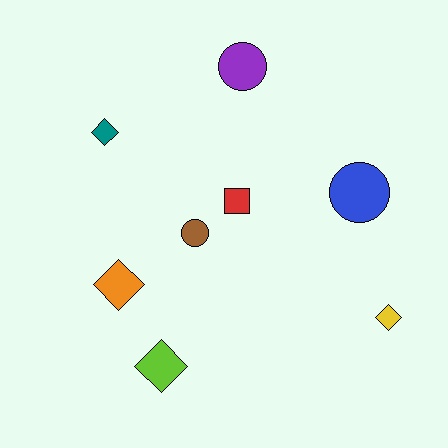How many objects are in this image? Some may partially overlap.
There are 8 objects.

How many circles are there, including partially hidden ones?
There are 3 circles.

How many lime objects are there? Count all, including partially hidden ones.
There is 1 lime object.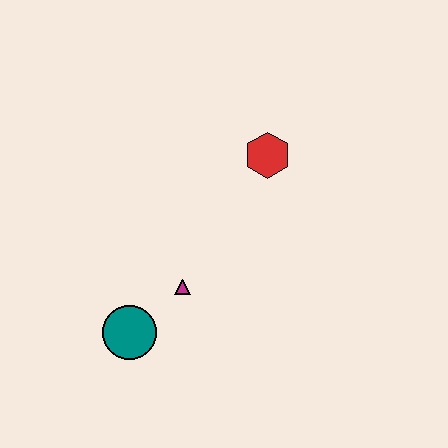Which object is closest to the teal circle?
The magenta triangle is closest to the teal circle.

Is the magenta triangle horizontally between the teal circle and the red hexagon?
Yes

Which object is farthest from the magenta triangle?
The red hexagon is farthest from the magenta triangle.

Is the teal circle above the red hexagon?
No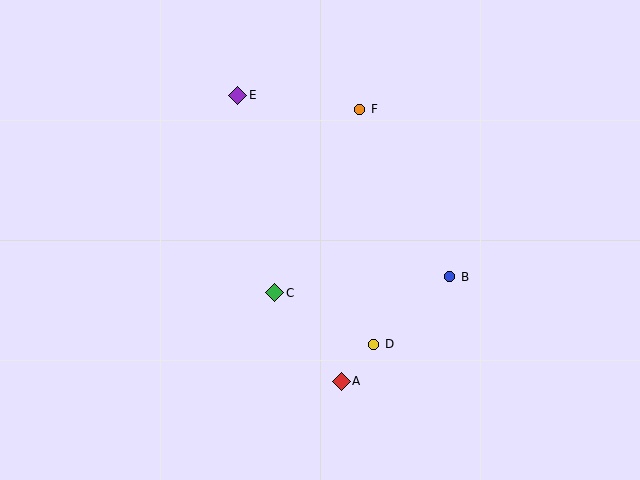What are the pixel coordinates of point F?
Point F is at (360, 109).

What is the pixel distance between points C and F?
The distance between C and F is 202 pixels.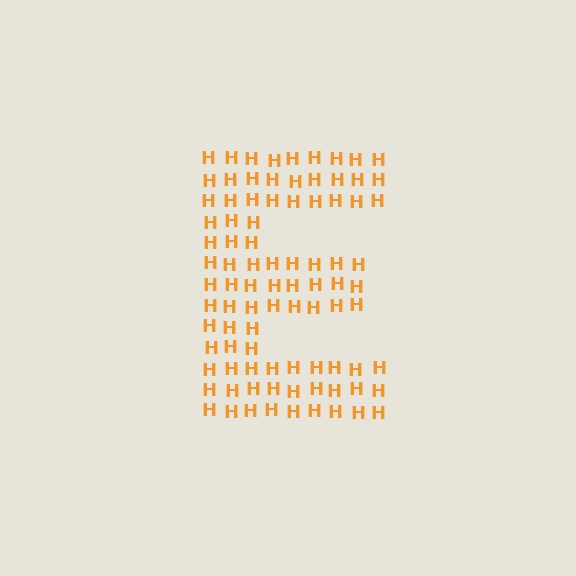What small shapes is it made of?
It is made of small letter H's.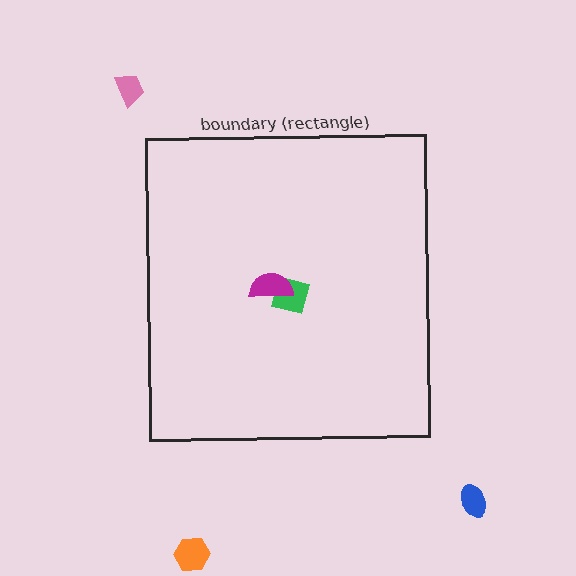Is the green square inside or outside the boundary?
Inside.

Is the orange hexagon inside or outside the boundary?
Outside.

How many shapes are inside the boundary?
2 inside, 3 outside.